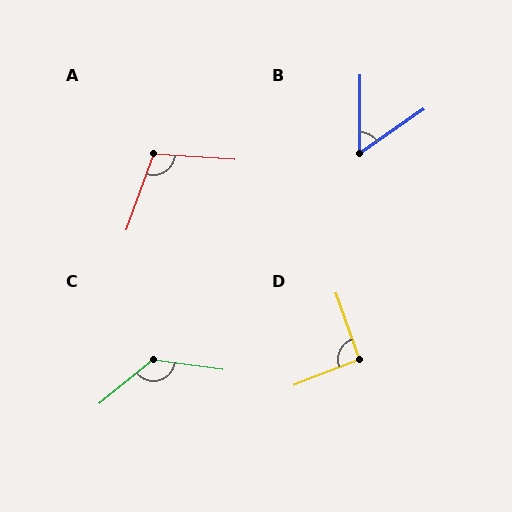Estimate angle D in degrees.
Approximately 92 degrees.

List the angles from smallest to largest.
B (54°), D (92°), A (106°), C (133°).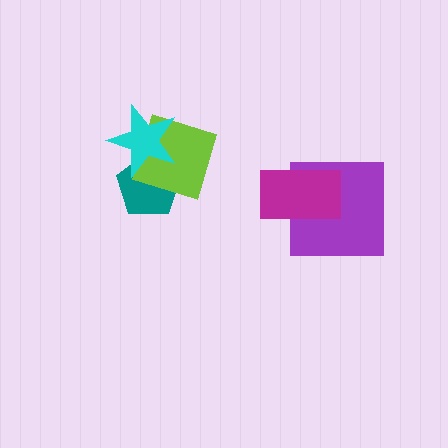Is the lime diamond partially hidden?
Yes, it is partially covered by another shape.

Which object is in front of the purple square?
The magenta rectangle is in front of the purple square.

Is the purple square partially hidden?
Yes, it is partially covered by another shape.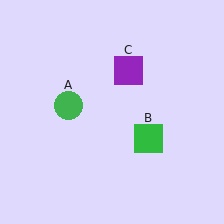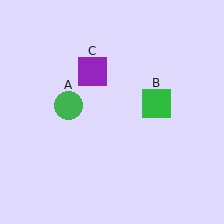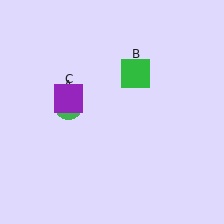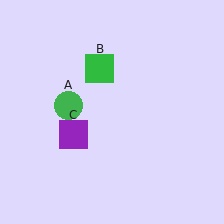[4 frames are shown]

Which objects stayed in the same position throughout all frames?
Green circle (object A) remained stationary.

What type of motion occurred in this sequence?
The green square (object B), purple square (object C) rotated counterclockwise around the center of the scene.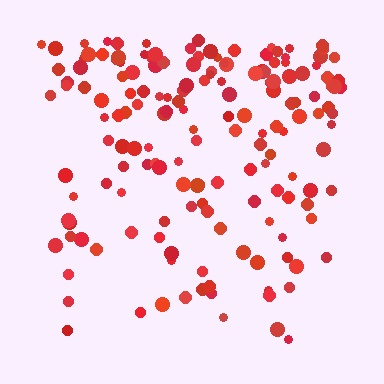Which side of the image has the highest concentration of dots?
The top.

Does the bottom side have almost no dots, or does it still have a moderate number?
Still a moderate number, just noticeably fewer than the top.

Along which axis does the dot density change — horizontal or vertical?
Vertical.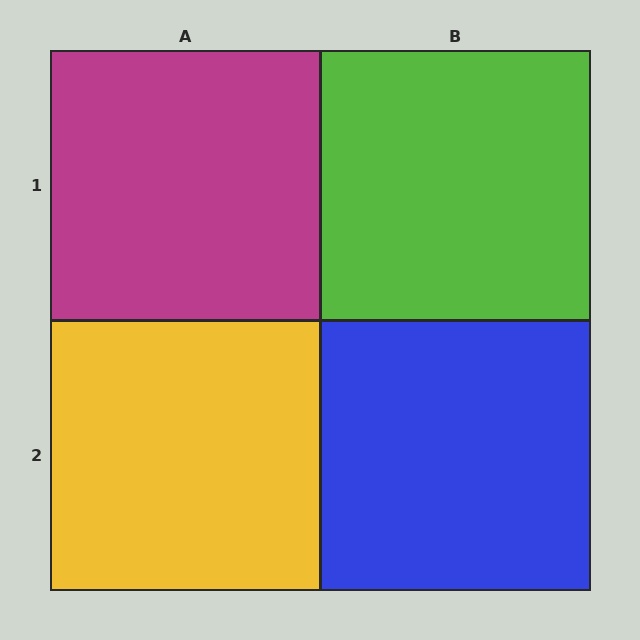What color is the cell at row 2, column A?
Yellow.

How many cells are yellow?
1 cell is yellow.